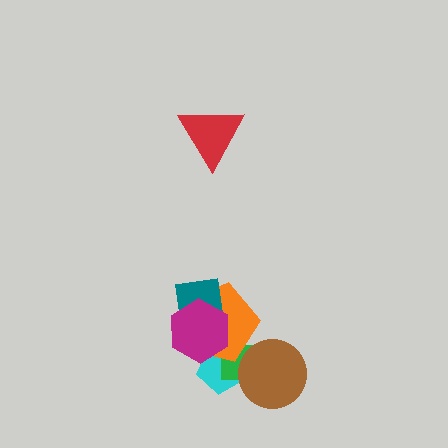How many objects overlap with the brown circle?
2 objects overlap with the brown circle.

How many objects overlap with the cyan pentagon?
4 objects overlap with the cyan pentagon.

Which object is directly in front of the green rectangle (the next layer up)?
The orange pentagon is directly in front of the green rectangle.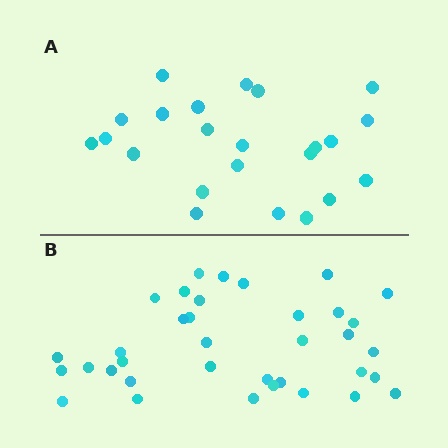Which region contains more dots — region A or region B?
Region B (the bottom region) has more dots.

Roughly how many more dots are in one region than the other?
Region B has approximately 15 more dots than region A.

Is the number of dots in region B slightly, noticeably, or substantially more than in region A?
Region B has substantially more. The ratio is roughly 1.6 to 1.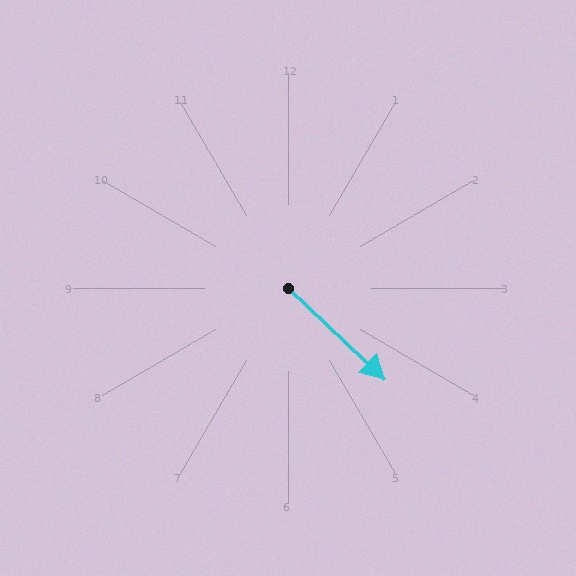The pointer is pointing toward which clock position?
Roughly 4 o'clock.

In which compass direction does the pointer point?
Southeast.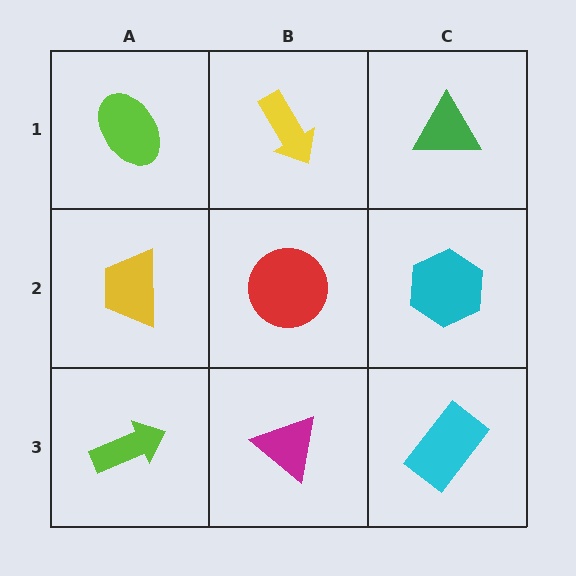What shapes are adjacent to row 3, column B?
A red circle (row 2, column B), a lime arrow (row 3, column A), a cyan rectangle (row 3, column C).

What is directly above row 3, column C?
A cyan hexagon.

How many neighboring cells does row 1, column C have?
2.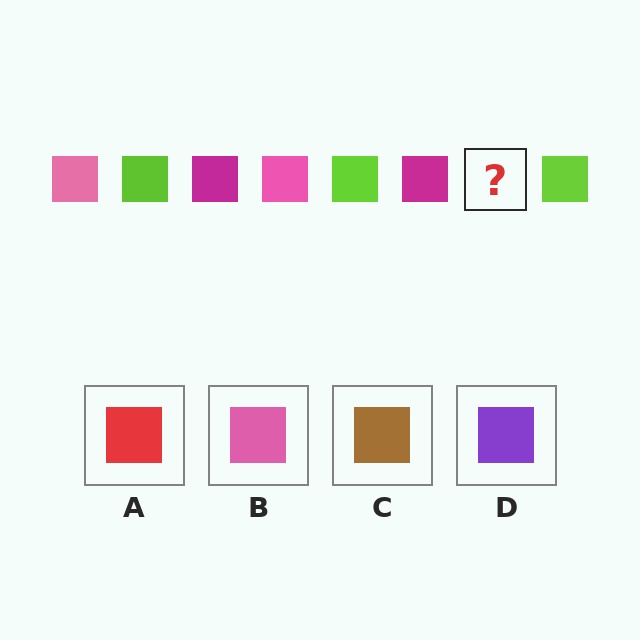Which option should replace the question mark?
Option B.